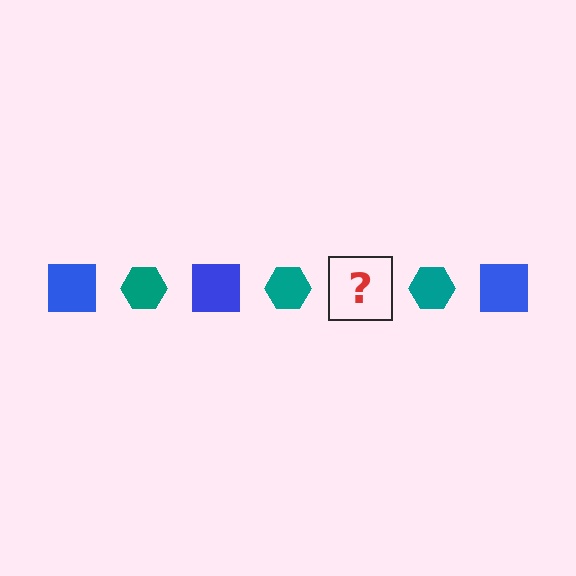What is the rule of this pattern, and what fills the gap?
The rule is that the pattern alternates between blue square and teal hexagon. The gap should be filled with a blue square.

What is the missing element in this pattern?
The missing element is a blue square.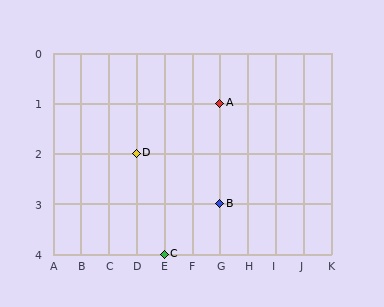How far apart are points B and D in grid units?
Points B and D are 3 columns and 1 row apart (about 3.2 grid units diagonally).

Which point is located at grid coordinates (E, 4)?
Point C is at (E, 4).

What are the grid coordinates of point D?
Point D is at grid coordinates (D, 2).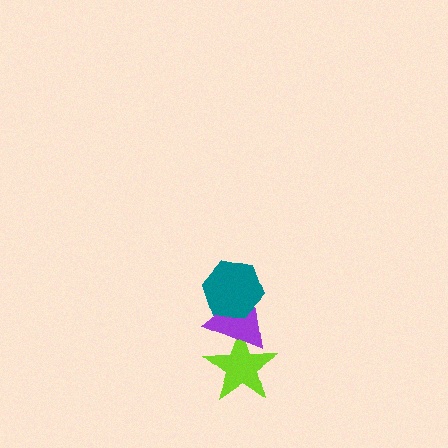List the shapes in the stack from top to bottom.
From top to bottom: the teal hexagon, the purple triangle, the lime star.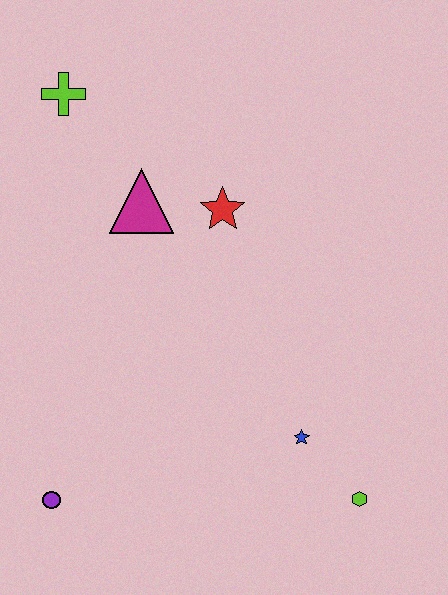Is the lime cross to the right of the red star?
No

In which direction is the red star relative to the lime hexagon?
The red star is above the lime hexagon.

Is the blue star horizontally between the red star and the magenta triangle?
No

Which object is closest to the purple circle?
The blue star is closest to the purple circle.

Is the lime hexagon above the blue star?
No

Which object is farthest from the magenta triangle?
The lime hexagon is farthest from the magenta triangle.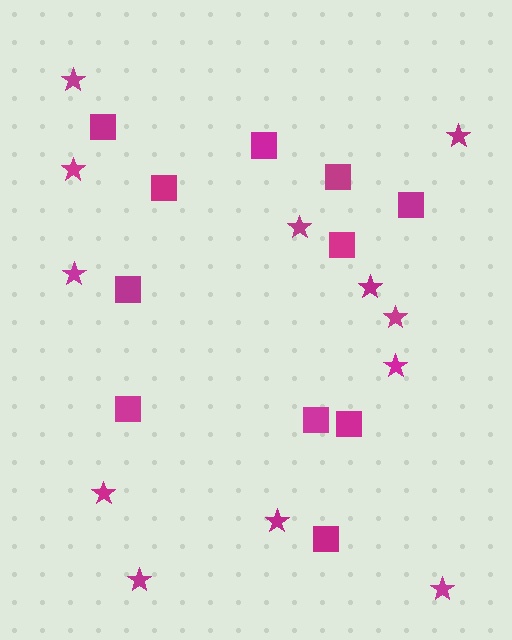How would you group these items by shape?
There are 2 groups: one group of squares (11) and one group of stars (12).